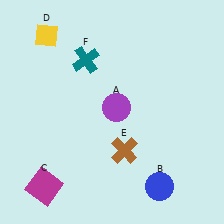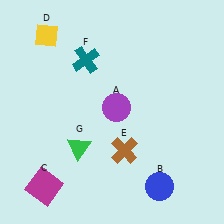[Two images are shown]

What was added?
A green triangle (G) was added in Image 2.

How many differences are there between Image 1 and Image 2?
There is 1 difference between the two images.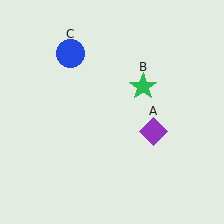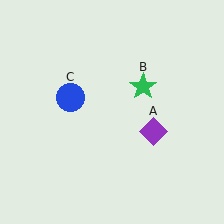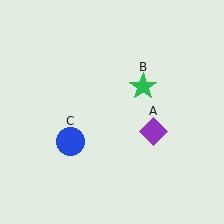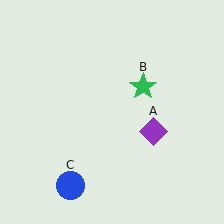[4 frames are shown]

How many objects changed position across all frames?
1 object changed position: blue circle (object C).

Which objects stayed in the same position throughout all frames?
Purple diamond (object A) and green star (object B) remained stationary.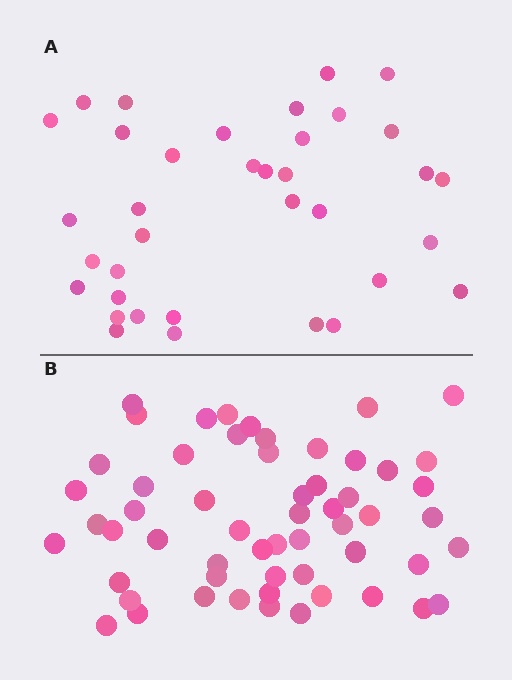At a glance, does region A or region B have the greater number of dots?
Region B (the bottom region) has more dots.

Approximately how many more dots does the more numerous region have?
Region B has approximately 20 more dots than region A.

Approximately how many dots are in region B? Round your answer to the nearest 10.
About 60 dots. (The exact count is 57, which rounds to 60.)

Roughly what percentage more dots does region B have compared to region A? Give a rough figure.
About 60% more.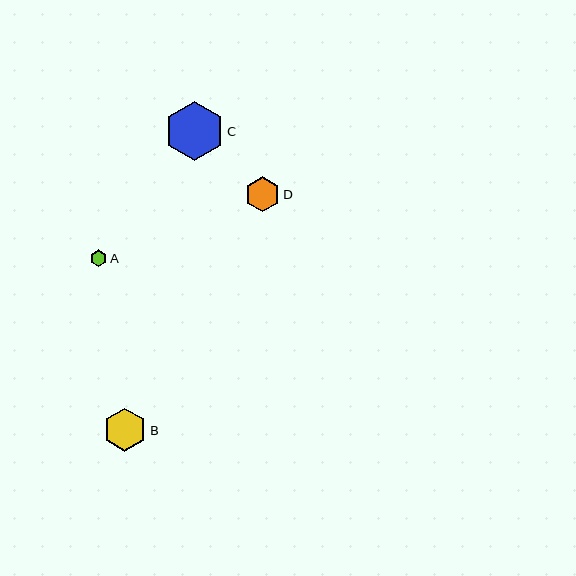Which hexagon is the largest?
Hexagon C is the largest with a size of approximately 60 pixels.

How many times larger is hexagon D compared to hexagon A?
Hexagon D is approximately 2.1 times the size of hexagon A.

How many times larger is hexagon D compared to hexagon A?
Hexagon D is approximately 2.1 times the size of hexagon A.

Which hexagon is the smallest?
Hexagon A is the smallest with a size of approximately 16 pixels.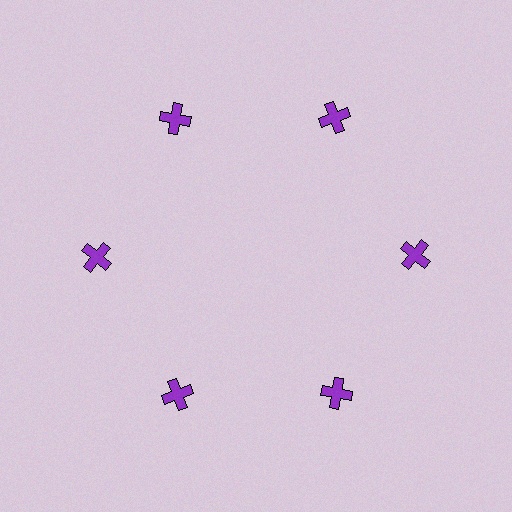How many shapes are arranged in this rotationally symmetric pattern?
There are 6 shapes, arranged in 6 groups of 1.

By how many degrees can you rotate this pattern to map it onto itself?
The pattern maps onto itself every 60 degrees of rotation.